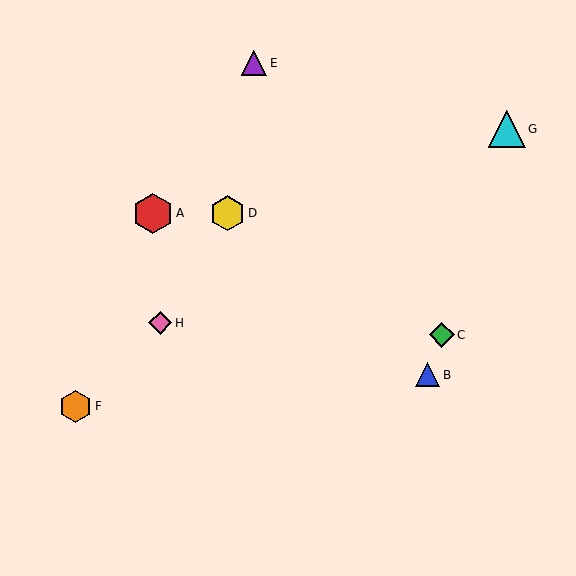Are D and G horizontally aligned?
No, D is at y≈213 and G is at y≈129.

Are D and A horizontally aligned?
Yes, both are at y≈213.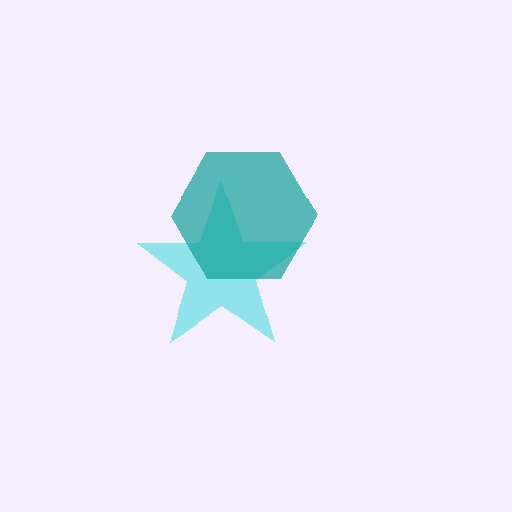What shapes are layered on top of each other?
The layered shapes are: a cyan star, a teal hexagon.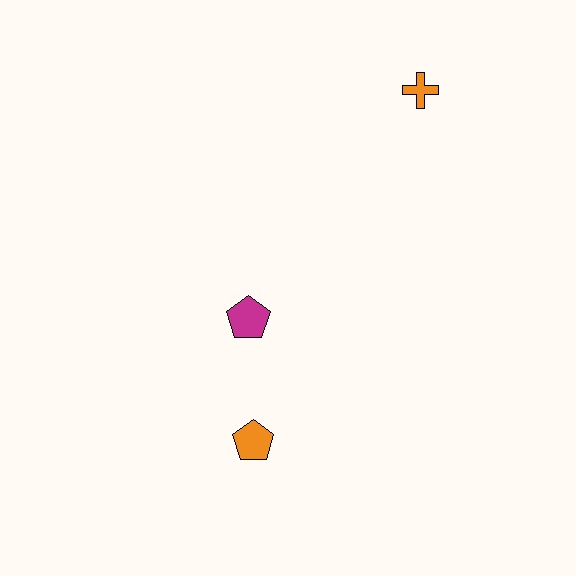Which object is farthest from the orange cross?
The orange pentagon is farthest from the orange cross.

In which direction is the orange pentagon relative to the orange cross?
The orange pentagon is below the orange cross.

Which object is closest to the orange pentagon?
The magenta pentagon is closest to the orange pentagon.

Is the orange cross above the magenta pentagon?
Yes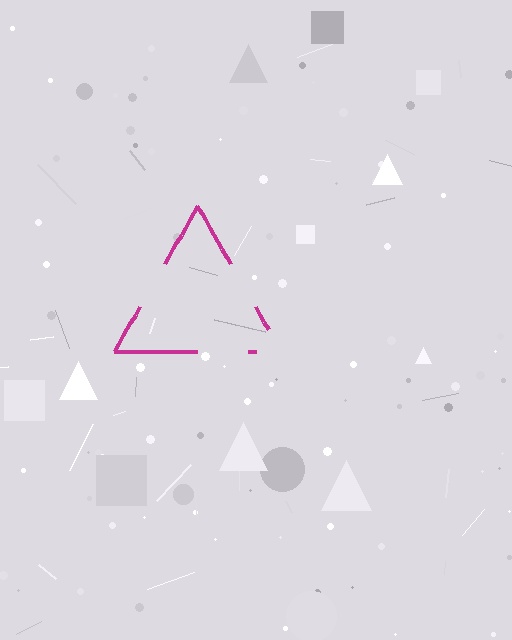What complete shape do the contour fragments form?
The contour fragments form a triangle.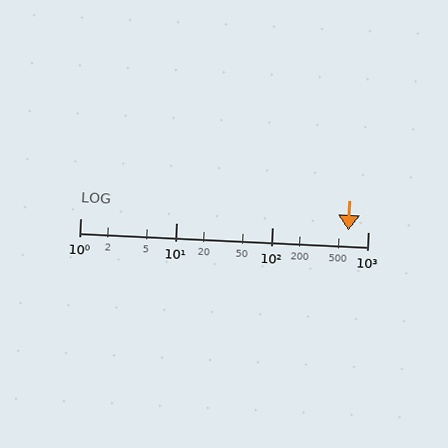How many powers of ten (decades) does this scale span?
The scale spans 3 decades, from 1 to 1000.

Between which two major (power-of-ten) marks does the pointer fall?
The pointer is between 100 and 1000.